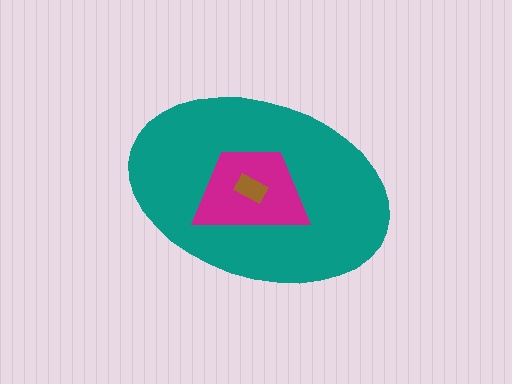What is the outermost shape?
The teal ellipse.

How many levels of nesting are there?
3.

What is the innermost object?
The brown rectangle.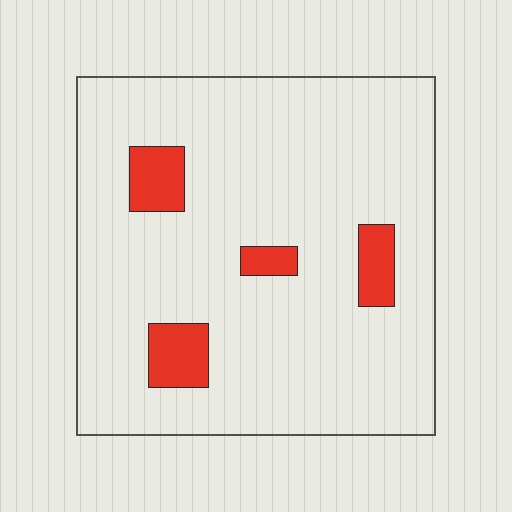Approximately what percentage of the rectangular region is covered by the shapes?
Approximately 10%.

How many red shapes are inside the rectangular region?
4.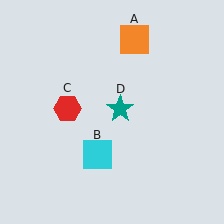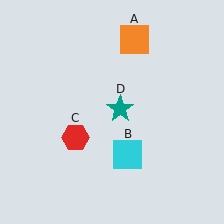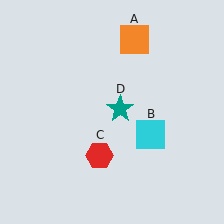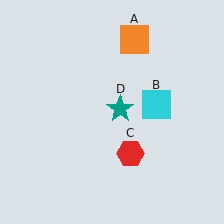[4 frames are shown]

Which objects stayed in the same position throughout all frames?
Orange square (object A) and teal star (object D) remained stationary.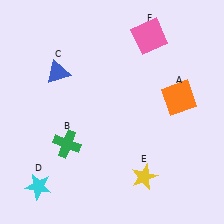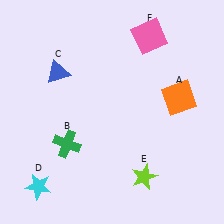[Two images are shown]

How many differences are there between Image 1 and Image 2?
There is 1 difference between the two images.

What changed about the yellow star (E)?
In Image 1, E is yellow. In Image 2, it changed to lime.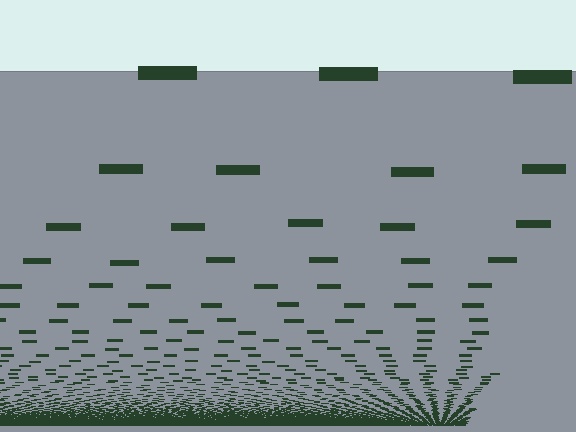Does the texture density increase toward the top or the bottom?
Density increases toward the bottom.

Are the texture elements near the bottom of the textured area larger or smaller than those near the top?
Smaller. The gradient is inverted — elements near the bottom are smaller and denser.